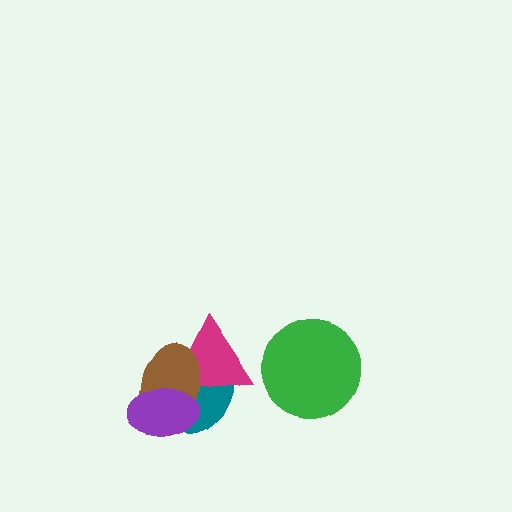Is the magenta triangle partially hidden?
Yes, it is partially covered by another shape.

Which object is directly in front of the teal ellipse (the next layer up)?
The magenta triangle is directly in front of the teal ellipse.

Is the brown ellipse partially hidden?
Yes, it is partially covered by another shape.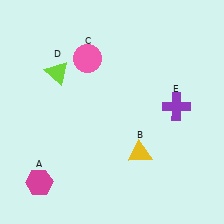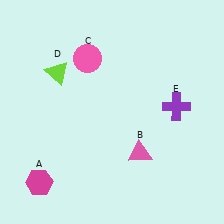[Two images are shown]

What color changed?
The triangle (B) changed from yellow in Image 1 to pink in Image 2.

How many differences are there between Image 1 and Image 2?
There is 1 difference between the two images.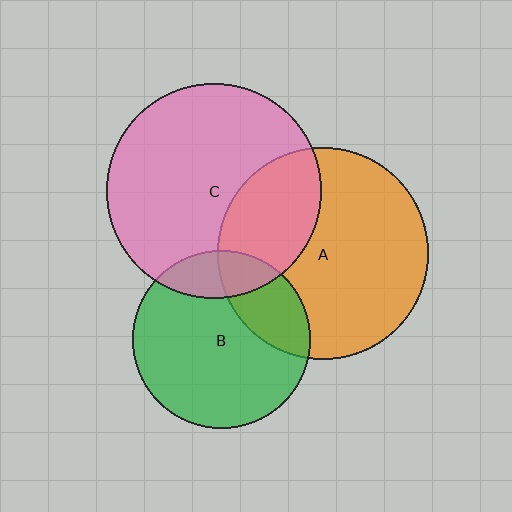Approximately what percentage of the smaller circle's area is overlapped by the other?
Approximately 15%.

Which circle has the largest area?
Circle C (pink).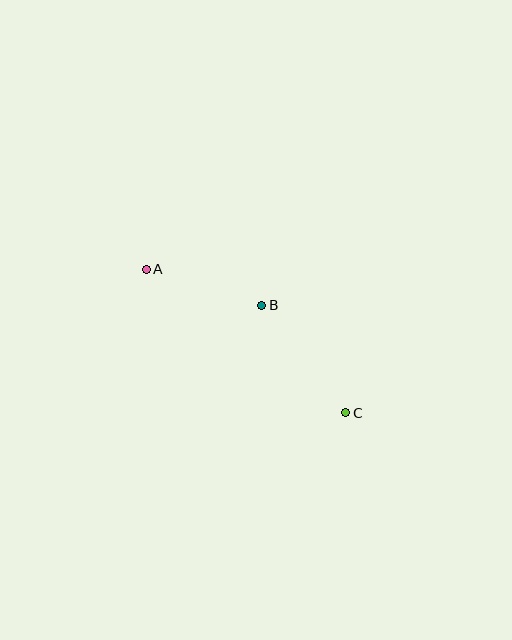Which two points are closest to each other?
Points A and B are closest to each other.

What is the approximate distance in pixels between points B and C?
The distance between B and C is approximately 137 pixels.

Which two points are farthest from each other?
Points A and C are farthest from each other.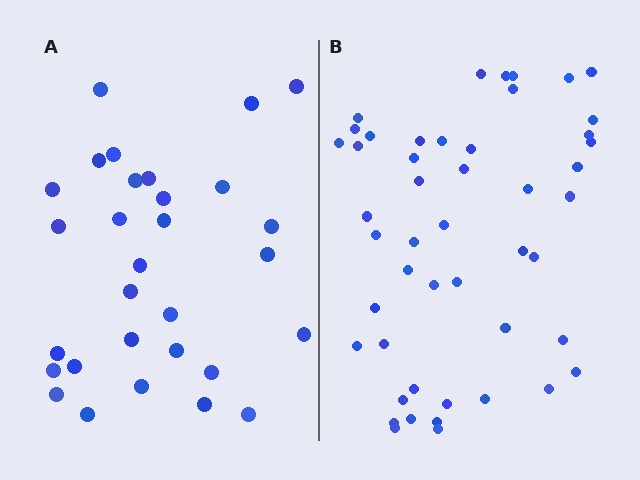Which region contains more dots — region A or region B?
Region B (the right region) has more dots.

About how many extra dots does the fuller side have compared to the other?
Region B has approximately 20 more dots than region A.